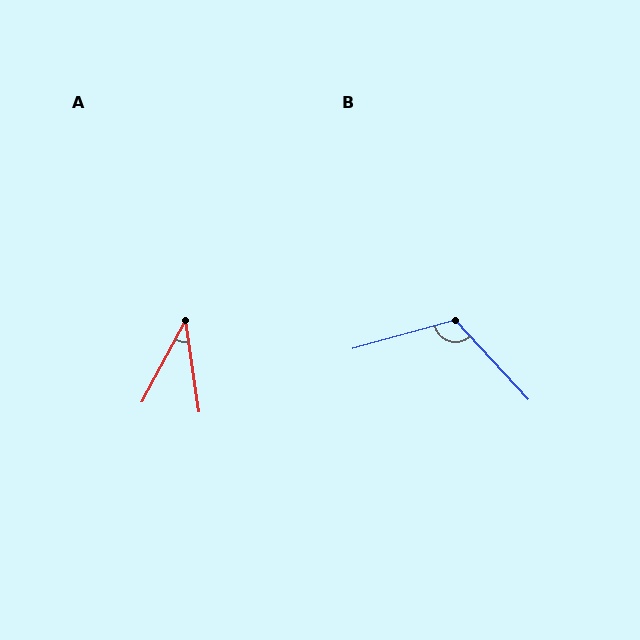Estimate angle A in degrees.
Approximately 36 degrees.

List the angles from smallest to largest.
A (36°), B (117°).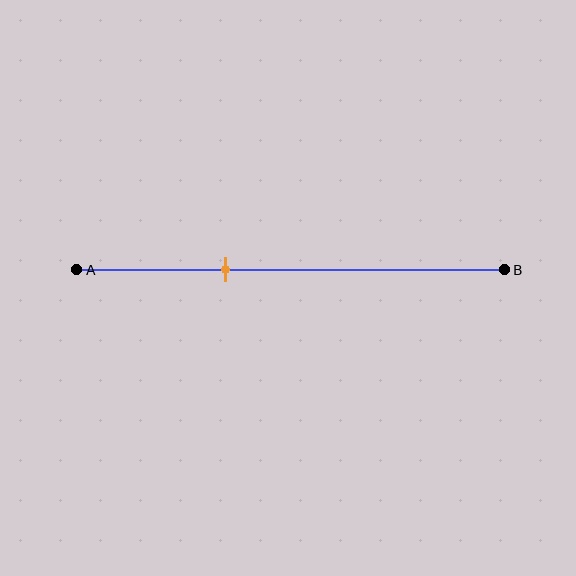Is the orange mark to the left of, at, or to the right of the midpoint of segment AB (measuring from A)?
The orange mark is to the left of the midpoint of segment AB.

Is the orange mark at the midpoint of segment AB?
No, the mark is at about 35% from A, not at the 50% midpoint.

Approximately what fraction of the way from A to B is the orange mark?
The orange mark is approximately 35% of the way from A to B.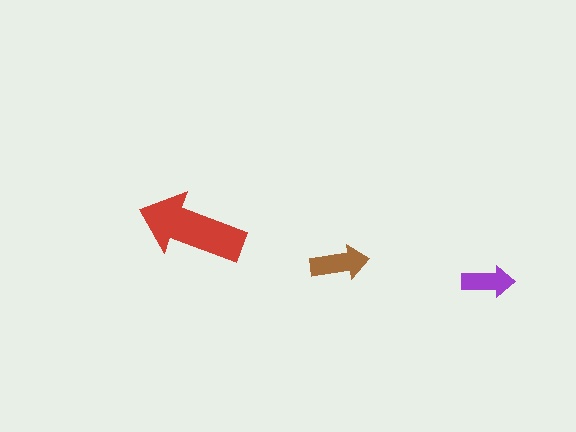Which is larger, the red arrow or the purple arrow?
The red one.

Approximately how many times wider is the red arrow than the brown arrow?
About 2 times wider.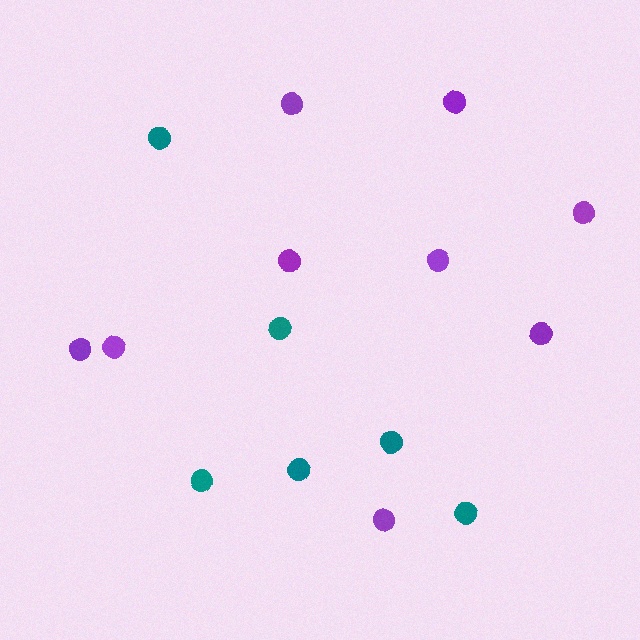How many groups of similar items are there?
There are 2 groups: one group of teal circles (6) and one group of purple circles (9).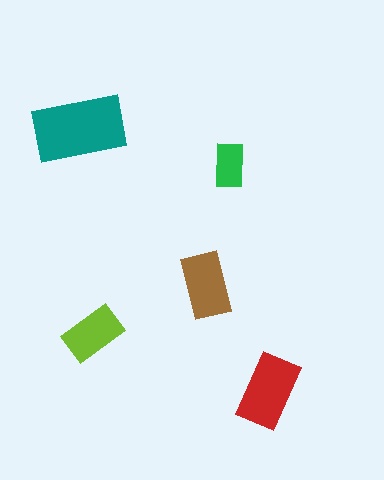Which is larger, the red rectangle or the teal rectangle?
The teal one.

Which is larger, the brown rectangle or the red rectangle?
The red one.